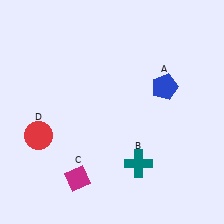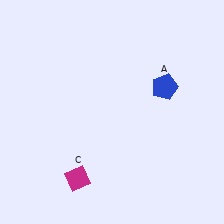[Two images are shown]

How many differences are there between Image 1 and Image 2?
There are 2 differences between the two images.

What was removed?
The red circle (D), the teal cross (B) were removed in Image 2.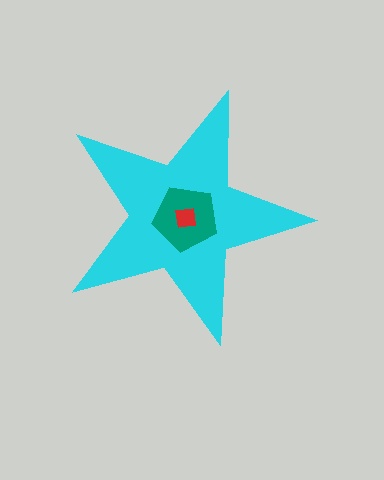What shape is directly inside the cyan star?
The teal pentagon.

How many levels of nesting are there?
3.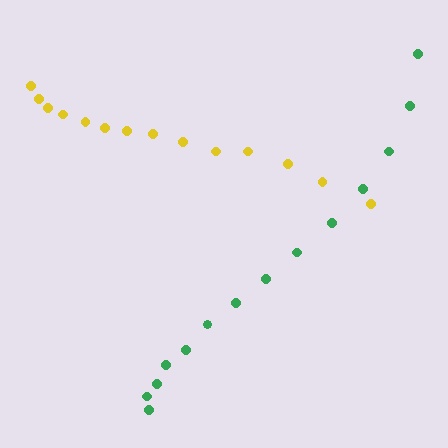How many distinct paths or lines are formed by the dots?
There are 2 distinct paths.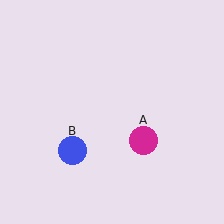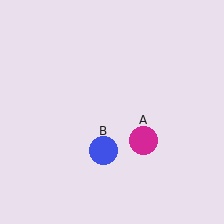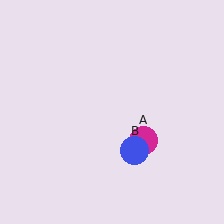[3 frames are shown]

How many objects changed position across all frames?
1 object changed position: blue circle (object B).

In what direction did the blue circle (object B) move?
The blue circle (object B) moved right.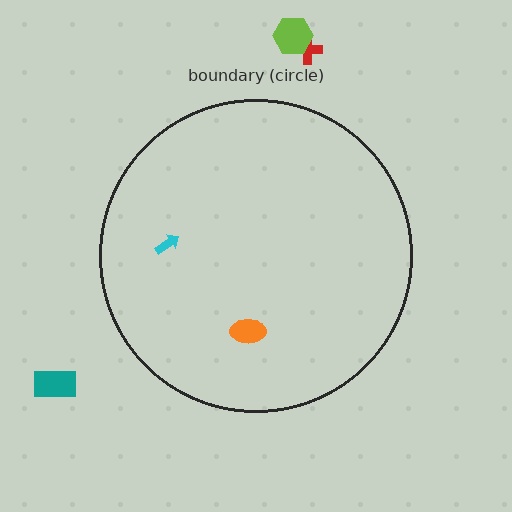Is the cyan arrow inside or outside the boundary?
Inside.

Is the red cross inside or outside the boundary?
Outside.